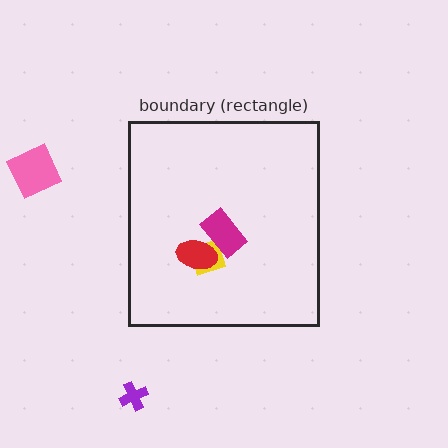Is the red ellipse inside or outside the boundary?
Inside.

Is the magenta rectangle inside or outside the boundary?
Inside.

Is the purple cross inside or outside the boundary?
Outside.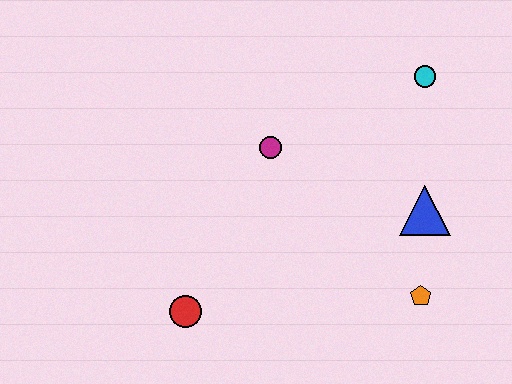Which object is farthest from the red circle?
The cyan circle is farthest from the red circle.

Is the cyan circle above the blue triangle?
Yes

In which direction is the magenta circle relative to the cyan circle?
The magenta circle is to the left of the cyan circle.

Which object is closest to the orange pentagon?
The blue triangle is closest to the orange pentagon.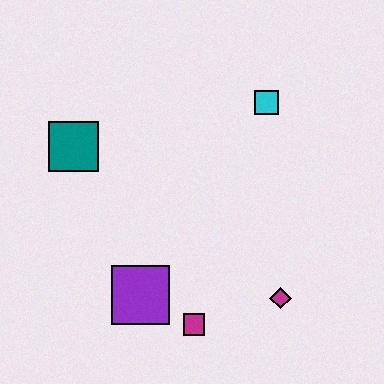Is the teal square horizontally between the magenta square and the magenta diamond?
No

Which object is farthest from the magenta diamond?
The teal square is farthest from the magenta diamond.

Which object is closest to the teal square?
The purple square is closest to the teal square.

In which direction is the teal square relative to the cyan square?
The teal square is to the left of the cyan square.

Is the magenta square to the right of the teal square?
Yes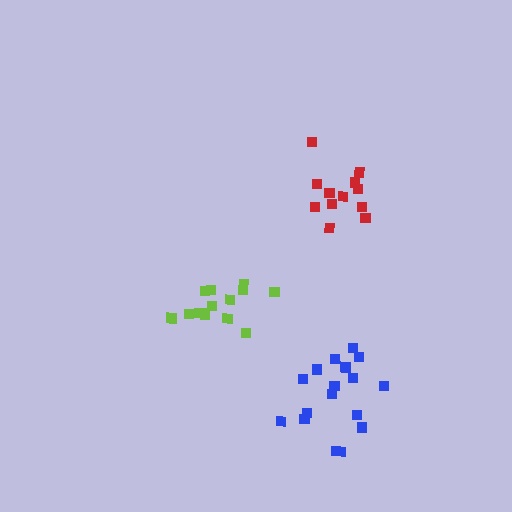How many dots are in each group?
Group 1: 12 dots, Group 2: 14 dots, Group 3: 17 dots (43 total).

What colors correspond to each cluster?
The clusters are colored: red, lime, blue.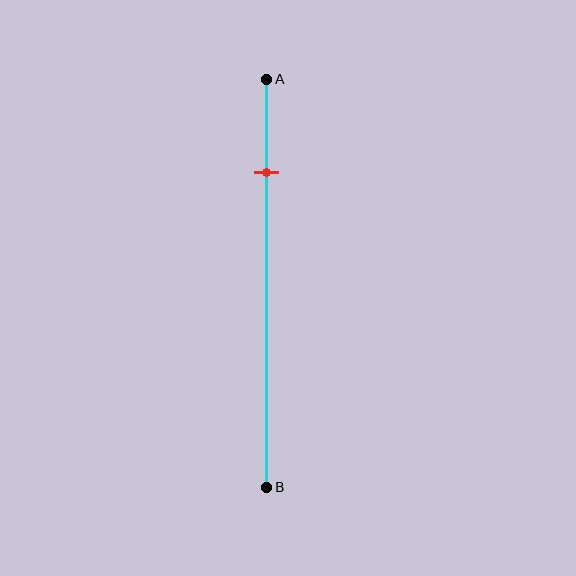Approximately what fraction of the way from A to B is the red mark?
The red mark is approximately 25% of the way from A to B.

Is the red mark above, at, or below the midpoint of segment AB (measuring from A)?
The red mark is above the midpoint of segment AB.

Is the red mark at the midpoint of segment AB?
No, the mark is at about 25% from A, not at the 50% midpoint.